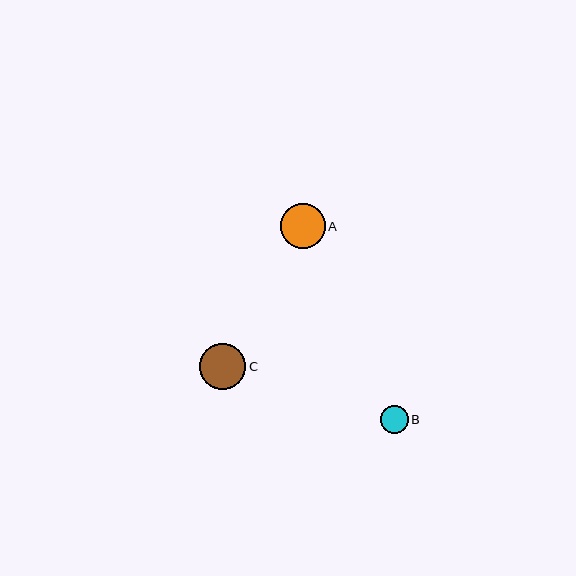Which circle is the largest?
Circle C is the largest with a size of approximately 46 pixels.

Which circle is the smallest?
Circle B is the smallest with a size of approximately 28 pixels.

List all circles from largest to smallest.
From largest to smallest: C, A, B.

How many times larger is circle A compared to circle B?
Circle A is approximately 1.6 times the size of circle B.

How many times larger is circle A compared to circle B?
Circle A is approximately 1.6 times the size of circle B.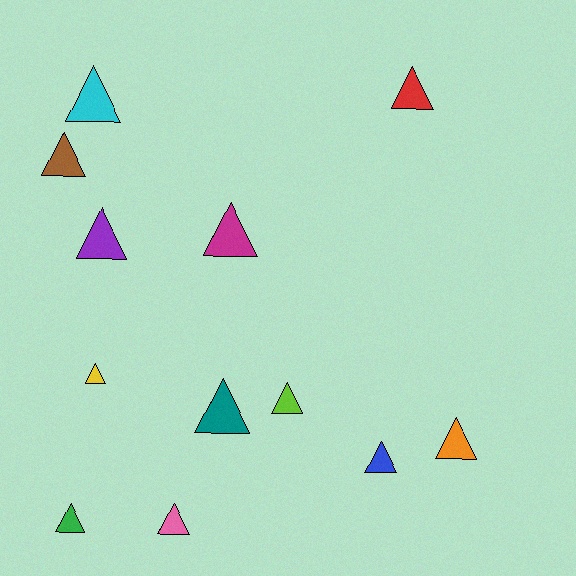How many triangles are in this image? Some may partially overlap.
There are 12 triangles.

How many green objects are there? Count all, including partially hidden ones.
There is 1 green object.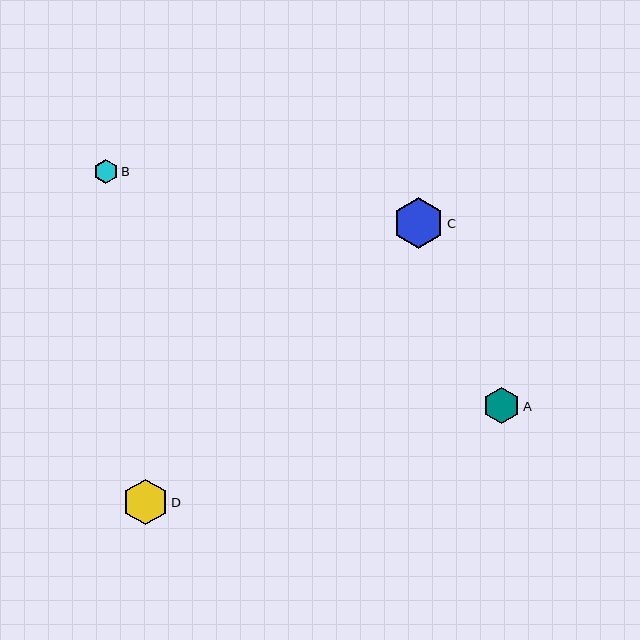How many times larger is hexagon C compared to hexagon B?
Hexagon C is approximately 2.1 times the size of hexagon B.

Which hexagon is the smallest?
Hexagon B is the smallest with a size of approximately 25 pixels.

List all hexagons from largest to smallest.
From largest to smallest: C, D, A, B.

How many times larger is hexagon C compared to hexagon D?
Hexagon C is approximately 1.1 times the size of hexagon D.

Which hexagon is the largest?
Hexagon C is the largest with a size of approximately 51 pixels.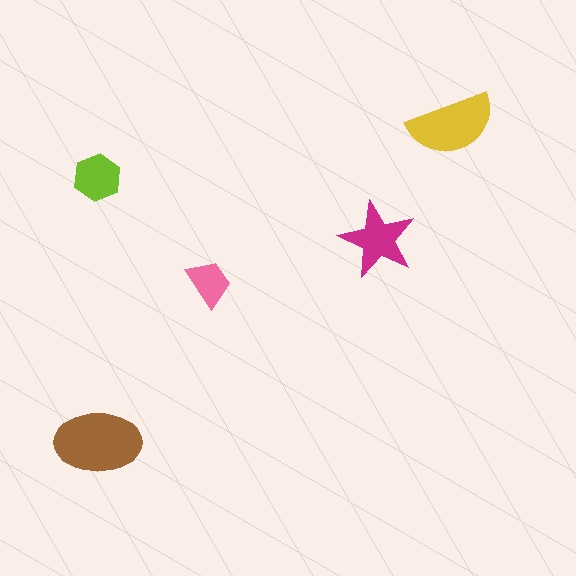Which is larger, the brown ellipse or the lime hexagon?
The brown ellipse.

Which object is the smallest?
The pink trapezoid.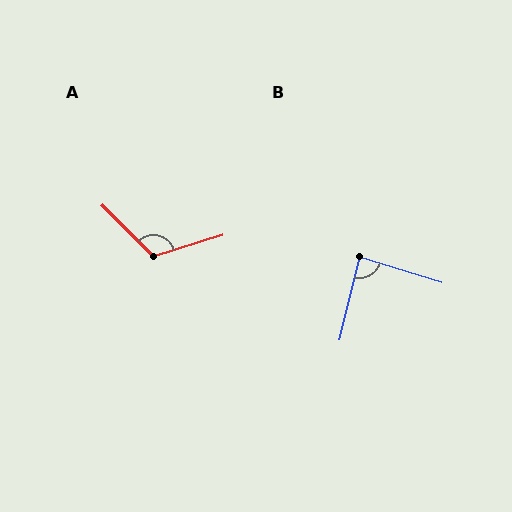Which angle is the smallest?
B, at approximately 87 degrees.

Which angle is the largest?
A, at approximately 118 degrees.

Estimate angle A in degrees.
Approximately 118 degrees.